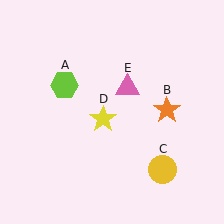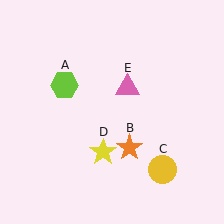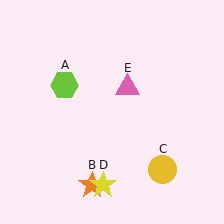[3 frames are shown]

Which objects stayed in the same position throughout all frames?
Lime hexagon (object A) and yellow circle (object C) and pink triangle (object E) remained stationary.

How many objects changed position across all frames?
2 objects changed position: orange star (object B), yellow star (object D).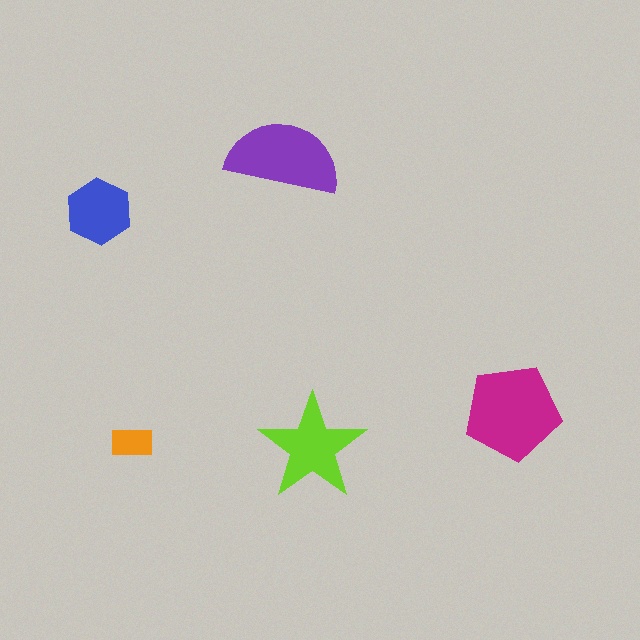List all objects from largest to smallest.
The magenta pentagon, the purple semicircle, the lime star, the blue hexagon, the orange rectangle.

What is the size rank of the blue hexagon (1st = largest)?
4th.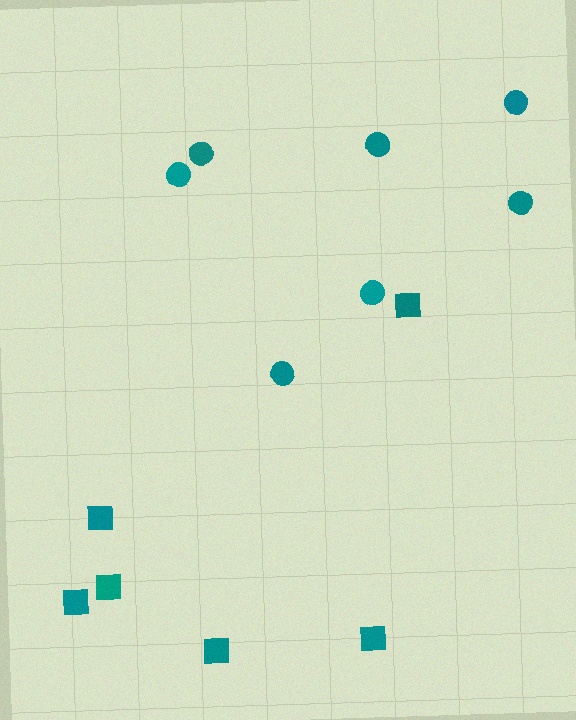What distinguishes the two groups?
There are 2 groups: one group of squares (6) and one group of circles (7).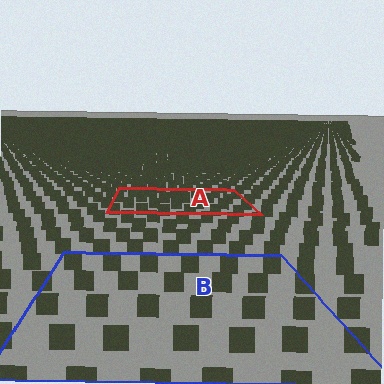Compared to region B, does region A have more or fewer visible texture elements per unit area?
Region A has more texture elements per unit area — they are packed more densely because it is farther away.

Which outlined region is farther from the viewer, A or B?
Region A is farther from the viewer — the texture elements inside it appear smaller and more densely packed.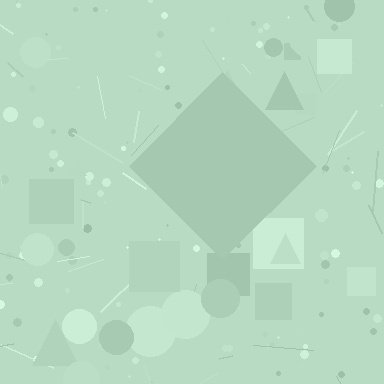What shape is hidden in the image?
A diamond is hidden in the image.